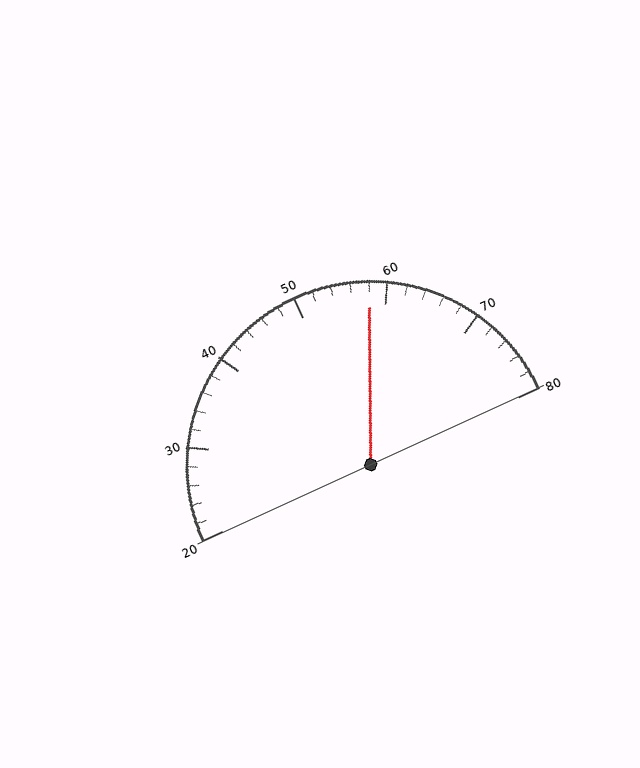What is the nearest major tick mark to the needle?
The nearest major tick mark is 60.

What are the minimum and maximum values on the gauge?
The gauge ranges from 20 to 80.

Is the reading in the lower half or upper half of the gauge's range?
The reading is in the upper half of the range (20 to 80).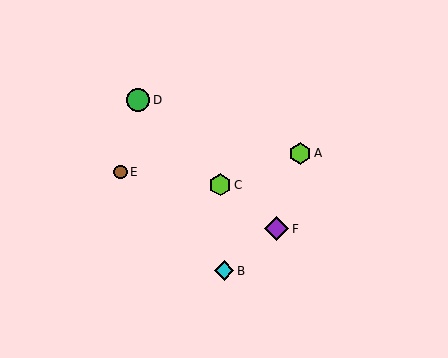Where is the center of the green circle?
The center of the green circle is at (138, 100).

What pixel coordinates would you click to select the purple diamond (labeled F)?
Click at (277, 229) to select the purple diamond F.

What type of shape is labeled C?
Shape C is a lime hexagon.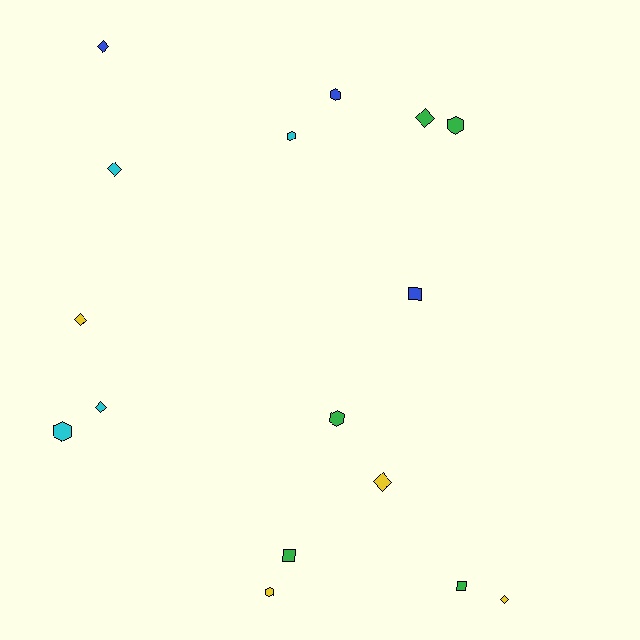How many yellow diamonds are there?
There are 3 yellow diamonds.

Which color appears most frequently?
Green, with 5 objects.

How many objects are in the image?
There are 16 objects.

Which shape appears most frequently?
Diamond, with 7 objects.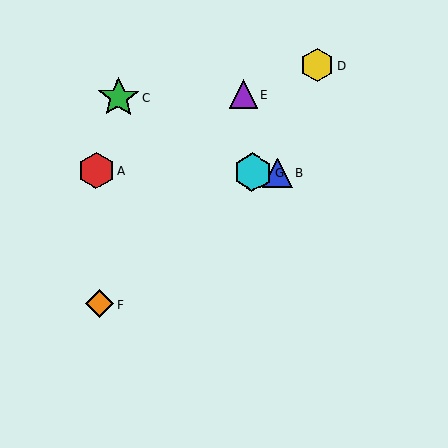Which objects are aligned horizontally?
Objects A, B, G are aligned horizontally.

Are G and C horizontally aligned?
No, G is at y≈173 and C is at y≈97.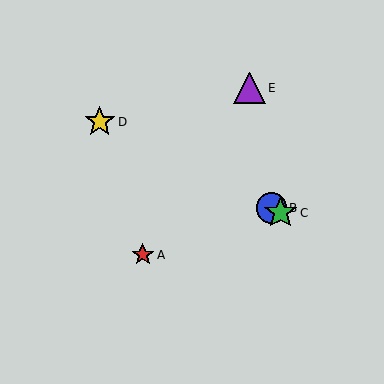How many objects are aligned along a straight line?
3 objects (B, C, D) are aligned along a straight line.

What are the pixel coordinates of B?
Object B is at (271, 208).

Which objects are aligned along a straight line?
Objects B, C, D are aligned along a straight line.